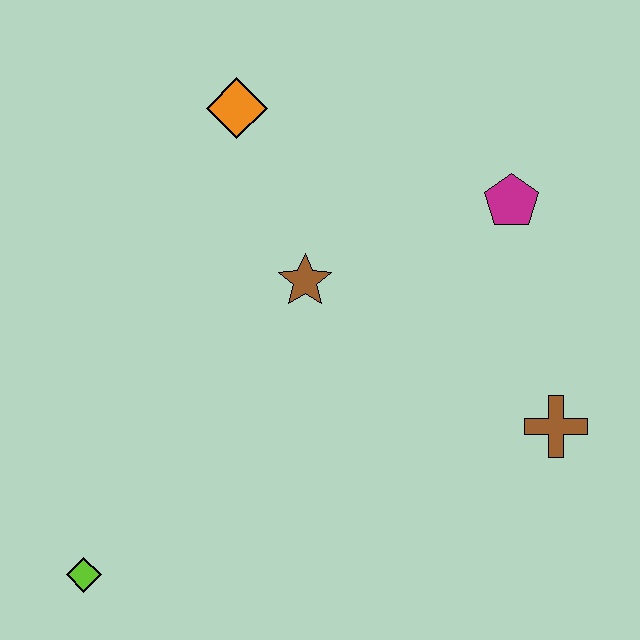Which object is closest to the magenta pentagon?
The brown star is closest to the magenta pentagon.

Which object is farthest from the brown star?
The lime diamond is farthest from the brown star.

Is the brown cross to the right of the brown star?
Yes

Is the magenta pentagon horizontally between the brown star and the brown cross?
Yes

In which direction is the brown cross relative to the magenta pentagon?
The brown cross is below the magenta pentagon.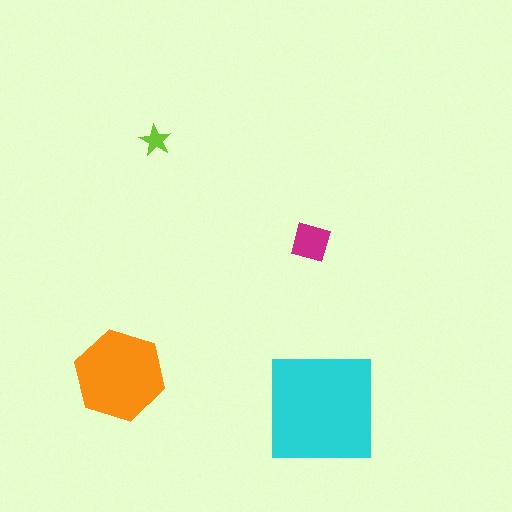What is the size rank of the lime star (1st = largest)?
4th.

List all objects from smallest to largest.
The lime star, the magenta diamond, the orange hexagon, the cyan square.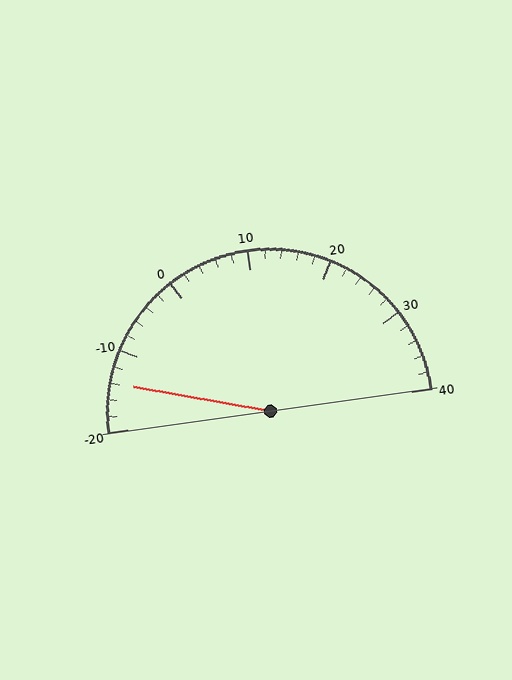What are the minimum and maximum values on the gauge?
The gauge ranges from -20 to 40.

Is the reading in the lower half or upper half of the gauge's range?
The reading is in the lower half of the range (-20 to 40).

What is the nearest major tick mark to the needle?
The nearest major tick mark is -10.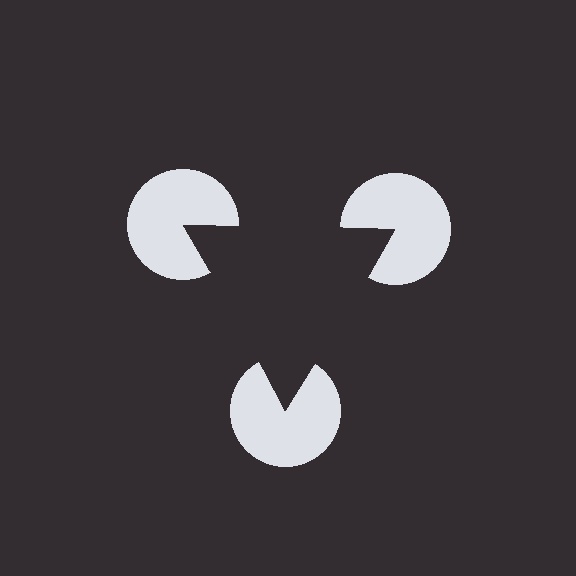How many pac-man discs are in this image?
There are 3 — one at each vertex of the illusory triangle.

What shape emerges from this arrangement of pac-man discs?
An illusory triangle — its edges are inferred from the aligned wedge cuts in the pac-man discs, not physically drawn.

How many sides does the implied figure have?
3 sides.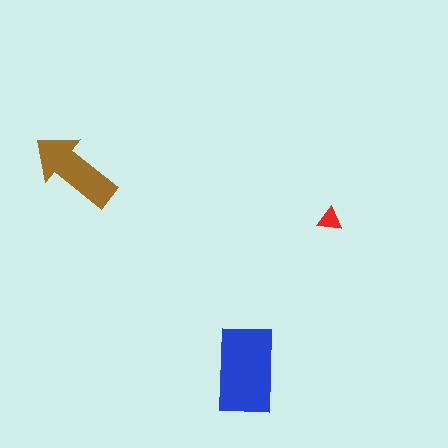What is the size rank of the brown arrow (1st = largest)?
2nd.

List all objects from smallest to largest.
The red triangle, the brown arrow, the blue rectangle.